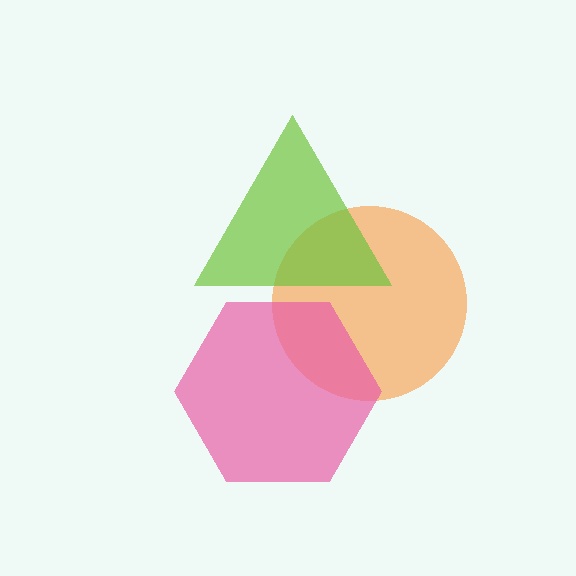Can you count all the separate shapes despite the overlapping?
Yes, there are 3 separate shapes.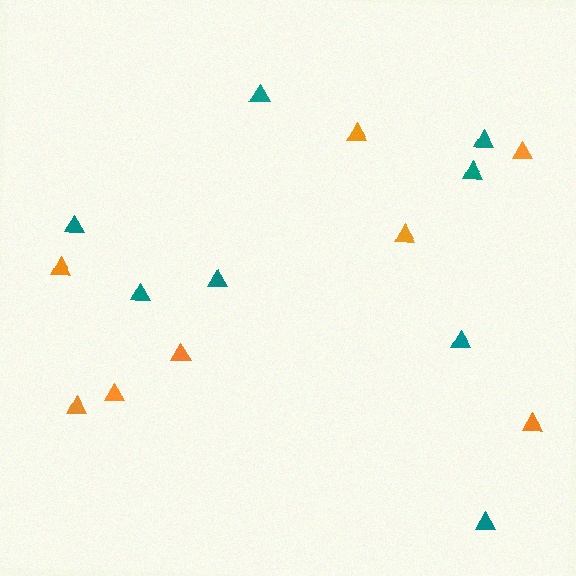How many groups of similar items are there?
There are 2 groups: one group of teal triangles (8) and one group of orange triangles (8).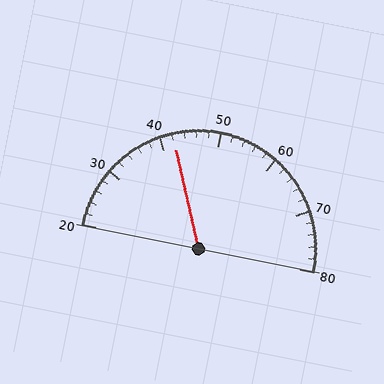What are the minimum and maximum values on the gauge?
The gauge ranges from 20 to 80.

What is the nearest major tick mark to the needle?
The nearest major tick mark is 40.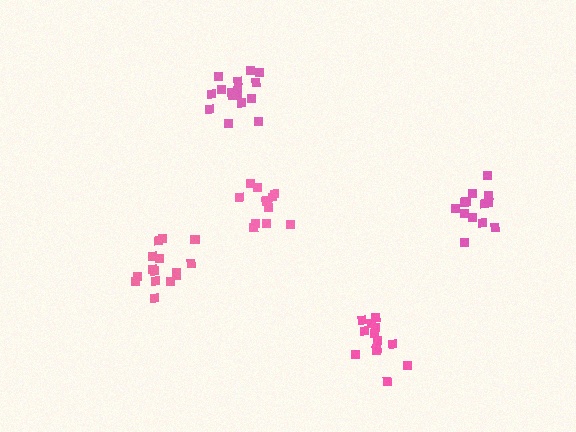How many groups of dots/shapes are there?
There are 5 groups.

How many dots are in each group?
Group 1: 12 dots, Group 2: 13 dots, Group 3: 15 dots, Group 4: 16 dots, Group 5: 13 dots (69 total).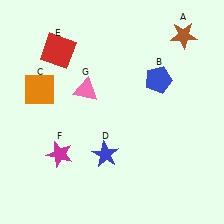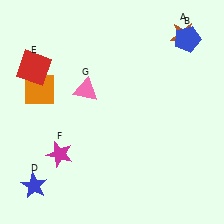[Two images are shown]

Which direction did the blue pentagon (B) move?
The blue pentagon (B) moved up.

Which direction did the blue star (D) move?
The blue star (D) moved left.